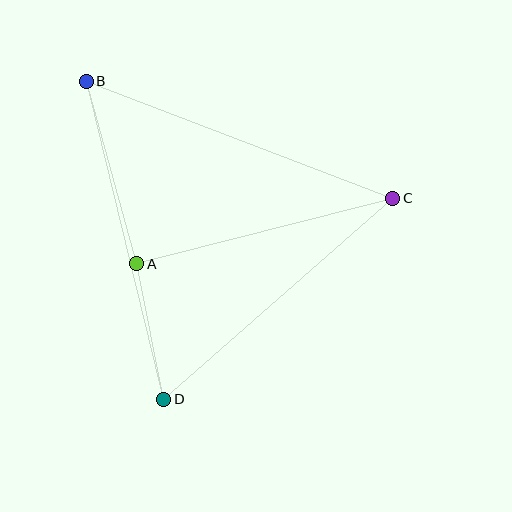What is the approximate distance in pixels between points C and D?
The distance between C and D is approximately 305 pixels.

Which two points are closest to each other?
Points A and D are closest to each other.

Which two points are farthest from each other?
Points B and C are farthest from each other.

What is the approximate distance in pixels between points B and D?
The distance between B and D is approximately 327 pixels.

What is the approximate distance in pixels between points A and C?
The distance between A and C is approximately 264 pixels.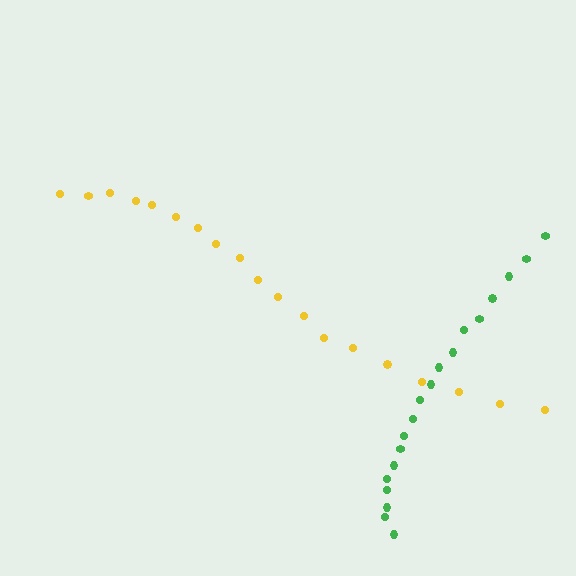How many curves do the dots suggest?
There are 2 distinct paths.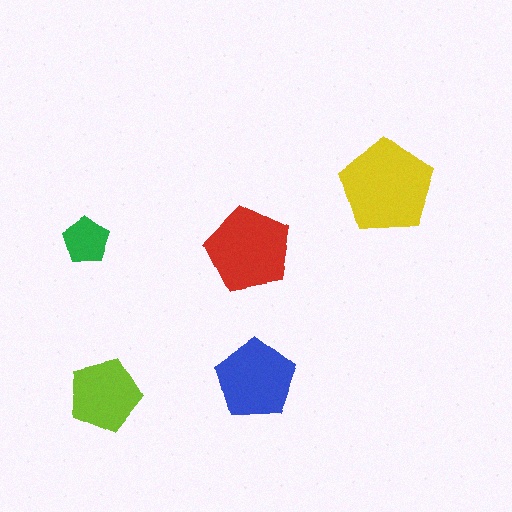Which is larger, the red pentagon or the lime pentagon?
The red one.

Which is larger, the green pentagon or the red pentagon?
The red one.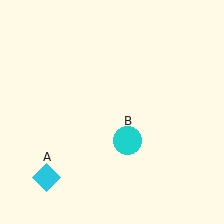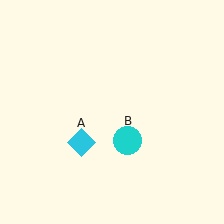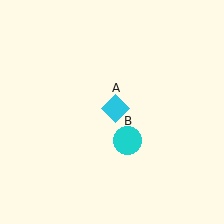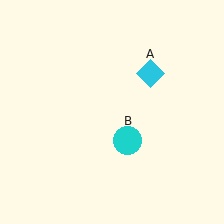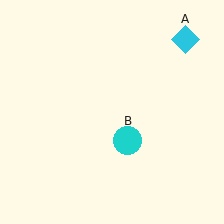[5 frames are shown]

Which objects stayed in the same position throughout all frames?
Cyan circle (object B) remained stationary.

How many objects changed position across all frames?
1 object changed position: cyan diamond (object A).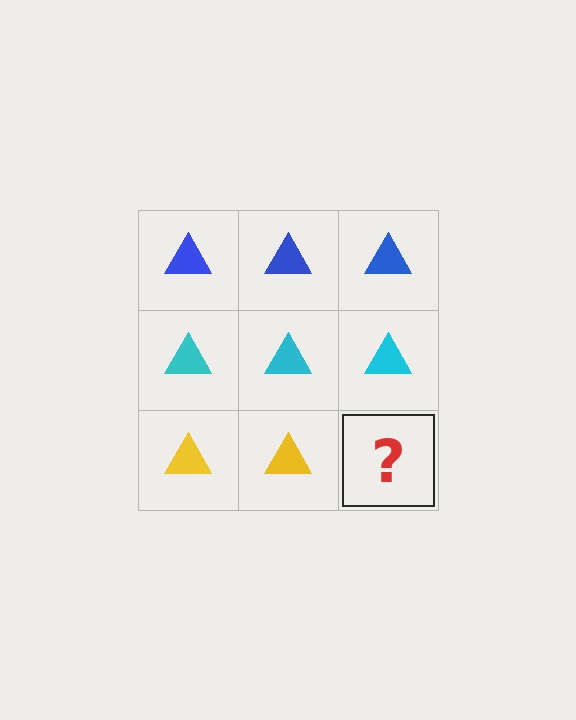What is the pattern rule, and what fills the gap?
The rule is that each row has a consistent color. The gap should be filled with a yellow triangle.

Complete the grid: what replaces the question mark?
The question mark should be replaced with a yellow triangle.